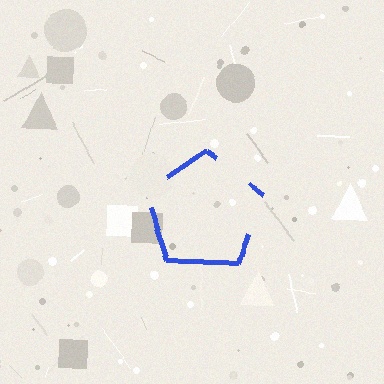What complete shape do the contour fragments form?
The contour fragments form a pentagon.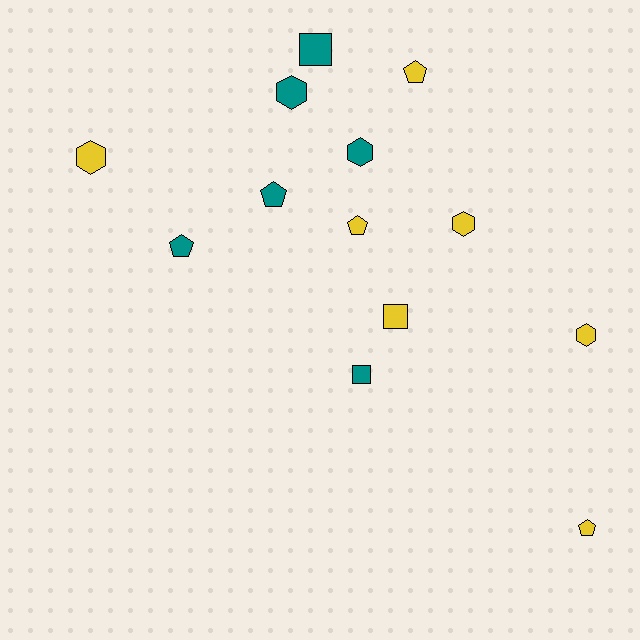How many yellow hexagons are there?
There are 3 yellow hexagons.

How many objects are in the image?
There are 13 objects.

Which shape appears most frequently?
Hexagon, with 5 objects.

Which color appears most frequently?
Yellow, with 7 objects.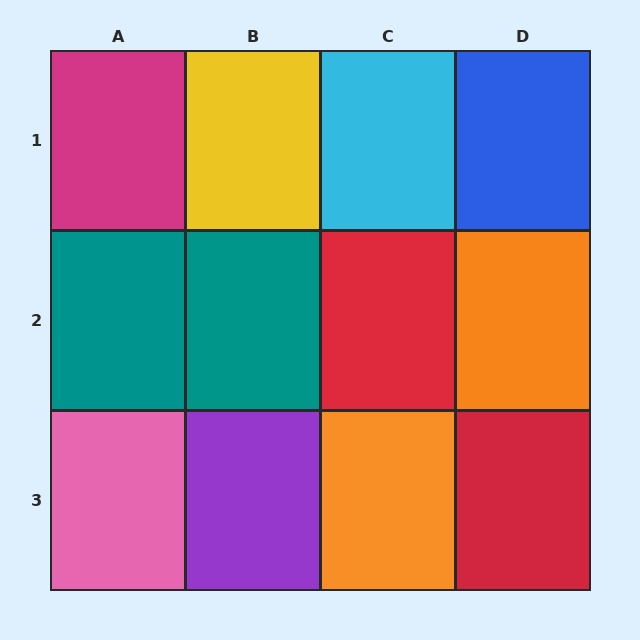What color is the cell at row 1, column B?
Yellow.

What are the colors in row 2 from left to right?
Teal, teal, red, orange.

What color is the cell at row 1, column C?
Cyan.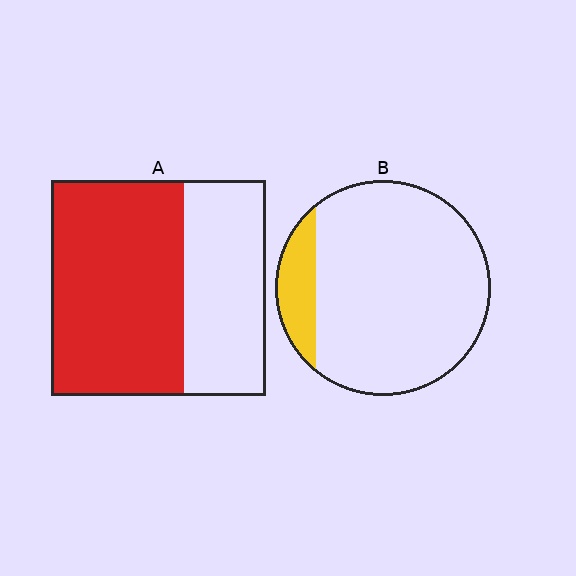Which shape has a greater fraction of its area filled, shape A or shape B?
Shape A.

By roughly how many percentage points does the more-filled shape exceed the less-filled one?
By roughly 50 percentage points (A over B).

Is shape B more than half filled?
No.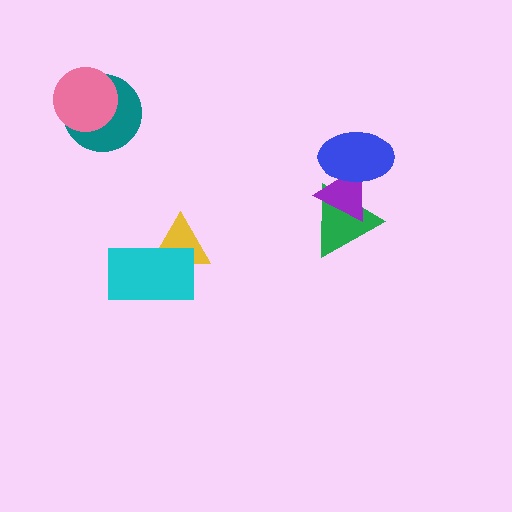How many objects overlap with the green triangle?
2 objects overlap with the green triangle.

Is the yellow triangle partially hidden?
Yes, it is partially covered by another shape.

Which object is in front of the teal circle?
The pink circle is in front of the teal circle.